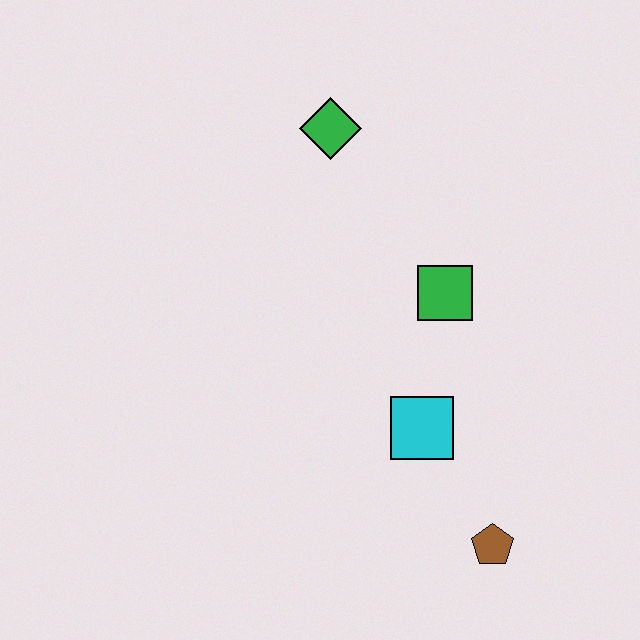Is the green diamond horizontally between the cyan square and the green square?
No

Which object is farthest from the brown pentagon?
The green diamond is farthest from the brown pentagon.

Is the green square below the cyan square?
No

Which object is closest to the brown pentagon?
The cyan square is closest to the brown pentagon.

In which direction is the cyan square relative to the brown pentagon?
The cyan square is above the brown pentagon.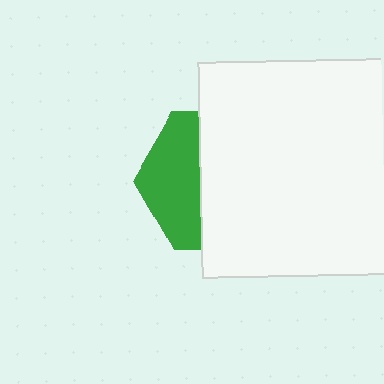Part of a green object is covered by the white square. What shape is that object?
It is a hexagon.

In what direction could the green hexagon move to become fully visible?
The green hexagon could move left. That would shift it out from behind the white square entirely.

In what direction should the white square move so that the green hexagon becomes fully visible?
The white square should move right. That is the shortest direction to clear the overlap and leave the green hexagon fully visible.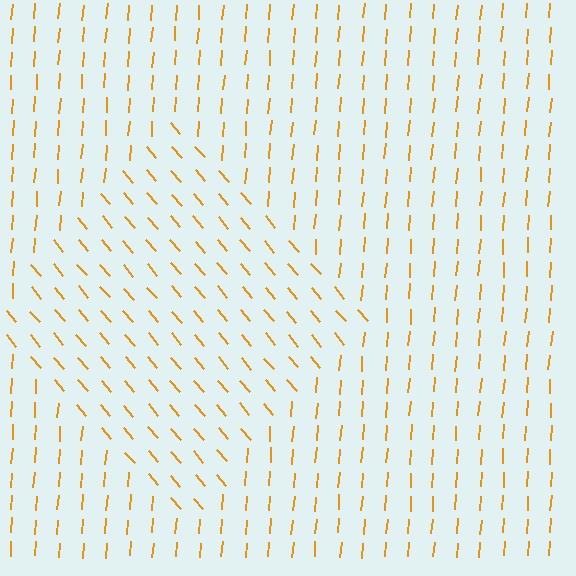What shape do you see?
I see a diamond.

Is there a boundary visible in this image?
Yes, there is a texture boundary formed by a change in line orientation.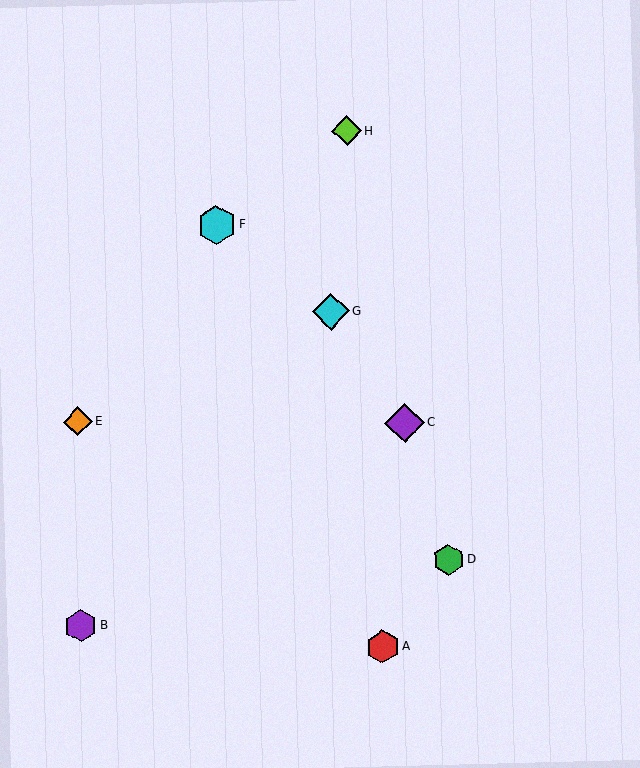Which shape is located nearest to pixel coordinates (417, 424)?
The purple diamond (labeled C) at (404, 423) is nearest to that location.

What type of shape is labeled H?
Shape H is a lime diamond.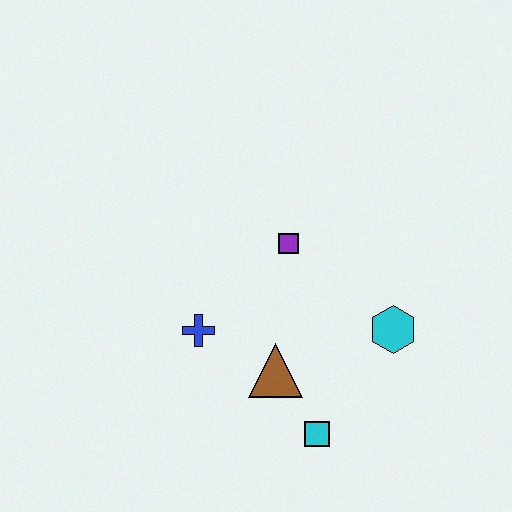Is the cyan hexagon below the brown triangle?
No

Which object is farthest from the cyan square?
The purple square is farthest from the cyan square.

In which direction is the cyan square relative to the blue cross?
The cyan square is to the right of the blue cross.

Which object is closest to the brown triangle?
The cyan square is closest to the brown triangle.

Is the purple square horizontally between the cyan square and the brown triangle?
Yes